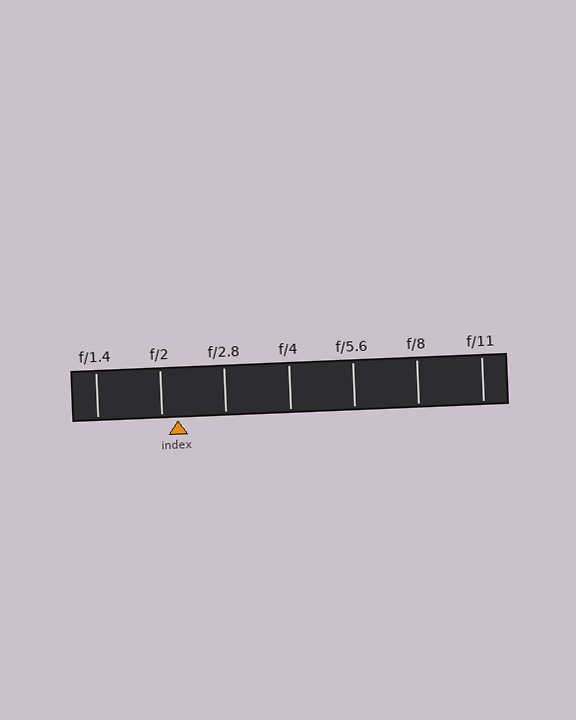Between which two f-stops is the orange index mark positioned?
The index mark is between f/2 and f/2.8.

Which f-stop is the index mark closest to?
The index mark is closest to f/2.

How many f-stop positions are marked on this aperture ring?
There are 7 f-stop positions marked.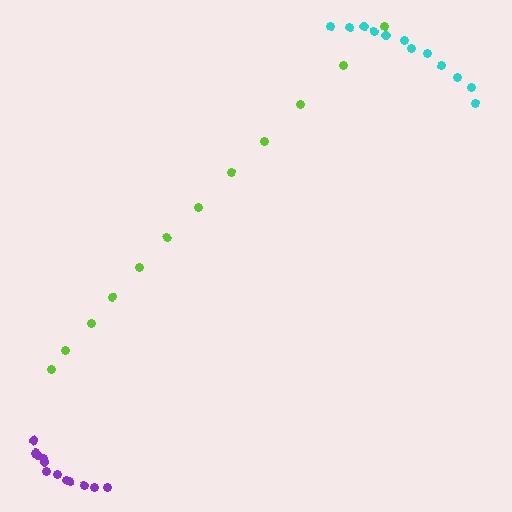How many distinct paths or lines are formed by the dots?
There are 3 distinct paths.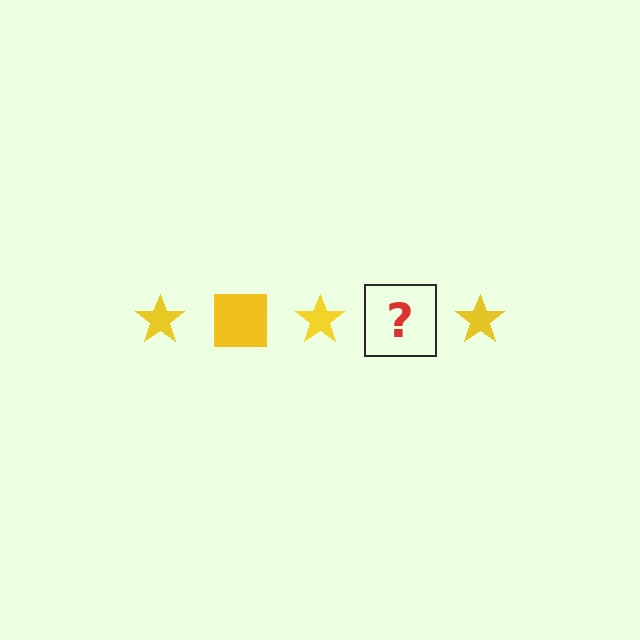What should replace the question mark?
The question mark should be replaced with a yellow square.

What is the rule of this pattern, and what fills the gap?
The rule is that the pattern cycles through star, square shapes in yellow. The gap should be filled with a yellow square.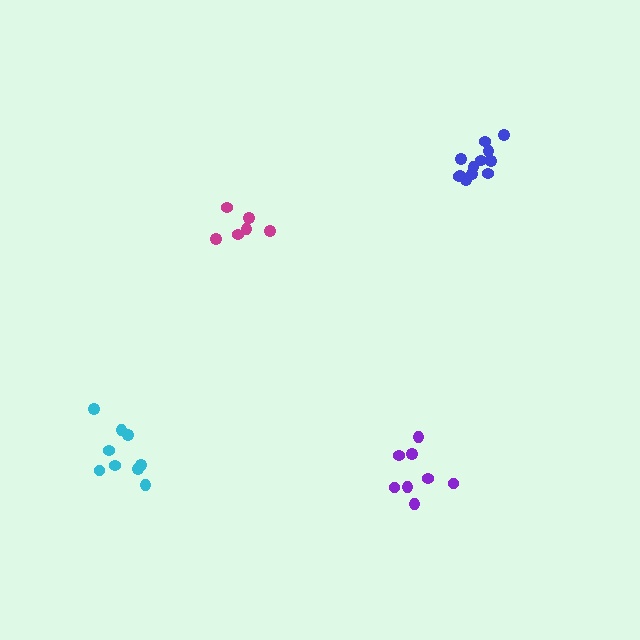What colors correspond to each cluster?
The clusters are colored: cyan, magenta, blue, purple.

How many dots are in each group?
Group 1: 9 dots, Group 2: 6 dots, Group 3: 12 dots, Group 4: 8 dots (35 total).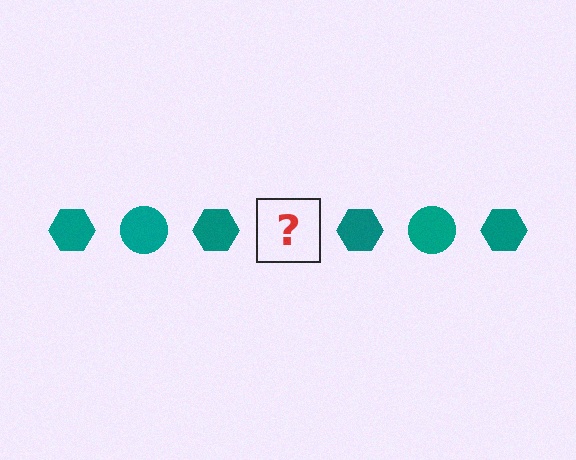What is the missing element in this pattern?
The missing element is a teal circle.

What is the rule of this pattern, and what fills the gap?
The rule is that the pattern cycles through hexagon, circle shapes in teal. The gap should be filled with a teal circle.